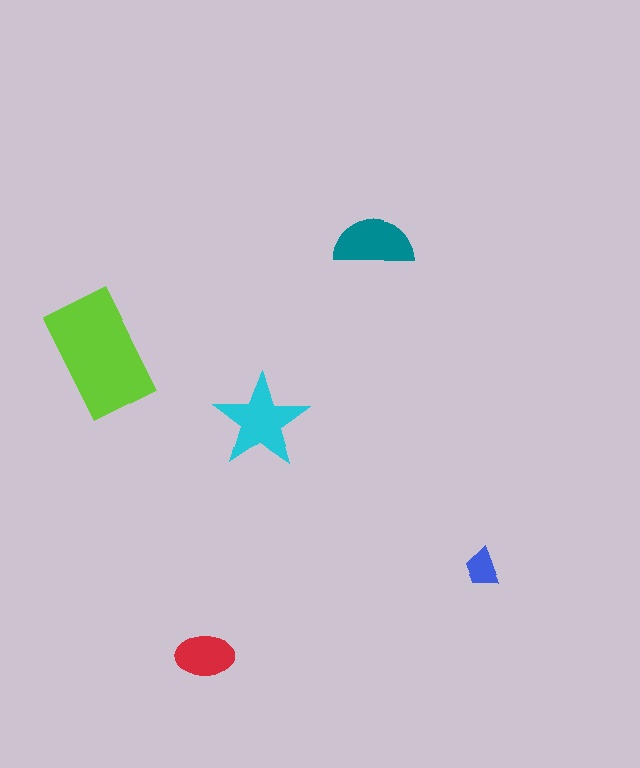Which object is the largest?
The lime rectangle.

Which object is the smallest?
The blue trapezoid.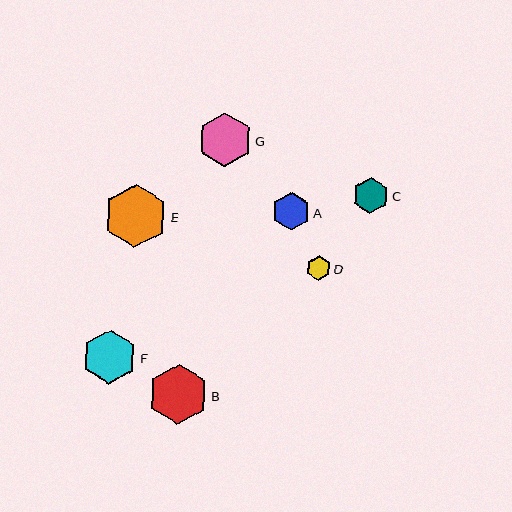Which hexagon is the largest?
Hexagon E is the largest with a size of approximately 63 pixels.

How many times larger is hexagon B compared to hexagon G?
Hexagon B is approximately 1.1 times the size of hexagon G.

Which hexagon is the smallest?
Hexagon D is the smallest with a size of approximately 24 pixels.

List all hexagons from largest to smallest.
From largest to smallest: E, B, F, G, A, C, D.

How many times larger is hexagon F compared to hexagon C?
Hexagon F is approximately 1.5 times the size of hexagon C.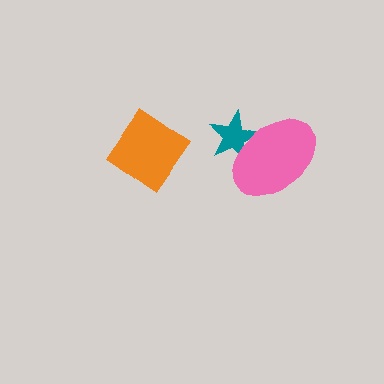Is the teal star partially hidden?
Yes, it is partially covered by another shape.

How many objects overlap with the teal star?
1 object overlaps with the teal star.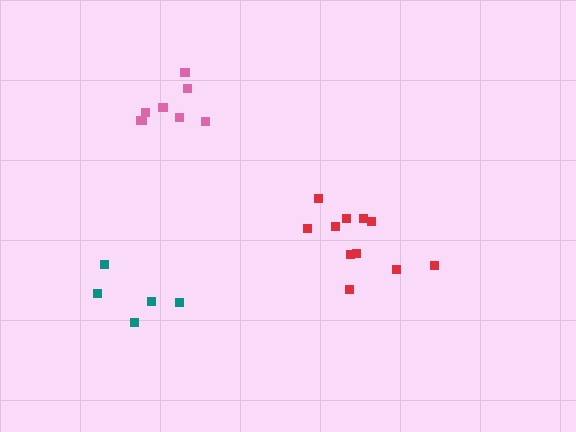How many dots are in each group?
Group 1: 11 dots, Group 2: 8 dots, Group 3: 5 dots (24 total).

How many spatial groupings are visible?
There are 3 spatial groupings.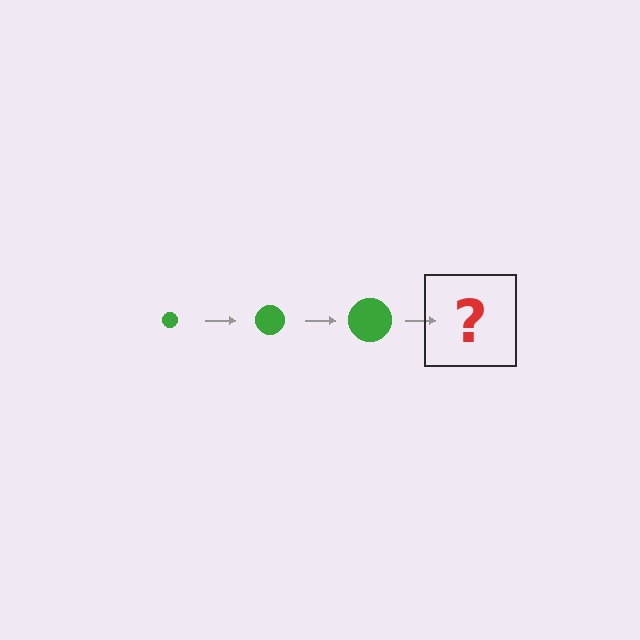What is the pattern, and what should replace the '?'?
The pattern is that the circle gets progressively larger each step. The '?' should be a green circle, larger than the previous one.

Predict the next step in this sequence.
The next step is a green circle, larger than the previous one.